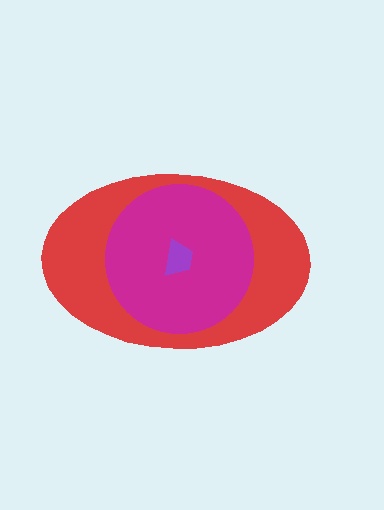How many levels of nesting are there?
3.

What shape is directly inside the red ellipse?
The magenta circle.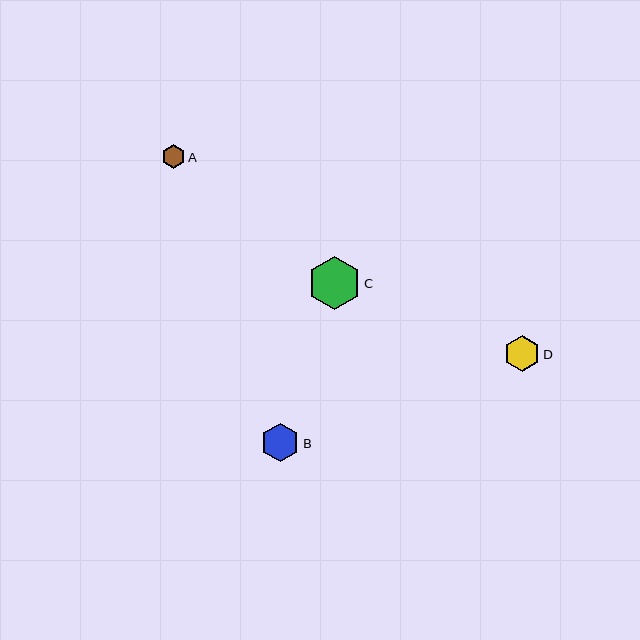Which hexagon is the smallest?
Hexagon A is the smallest with a size of approximately 24 pixels.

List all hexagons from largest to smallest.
From largest to smallest: C, B, D, A.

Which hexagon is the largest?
Hexagon C is the largest with a size of approximately 53 pixels.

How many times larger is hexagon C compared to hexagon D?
Hexagon C is approximately 1.5 times the size of hexagon D.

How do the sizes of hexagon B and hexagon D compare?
Hexagon B and hexagon D are approximately the same size.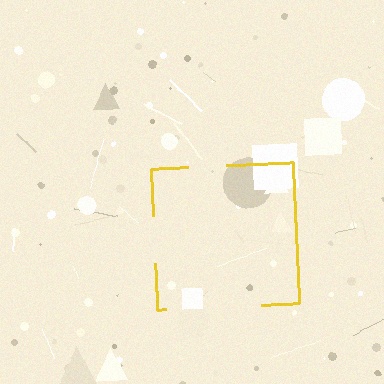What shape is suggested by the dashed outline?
The dashed outline suggests a square.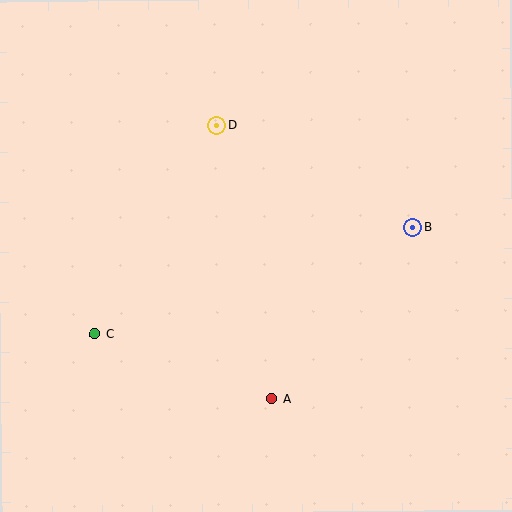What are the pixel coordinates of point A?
Point A is at (272, 399).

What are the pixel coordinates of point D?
Point D is at (217, 126).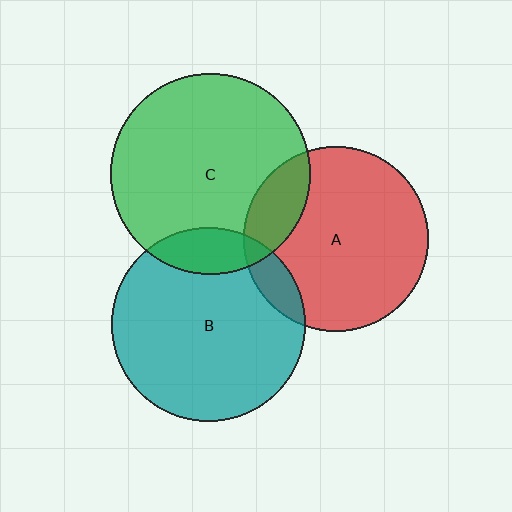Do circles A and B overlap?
Yes.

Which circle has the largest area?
Circle C (green).